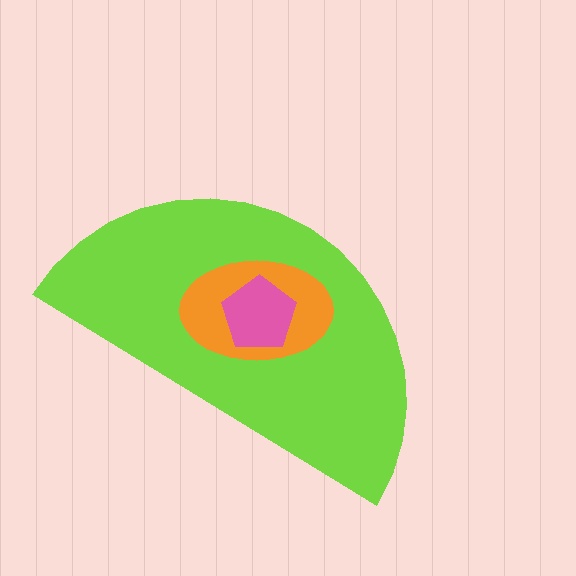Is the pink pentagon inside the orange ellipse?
Yes.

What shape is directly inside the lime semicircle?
The orange ellipse.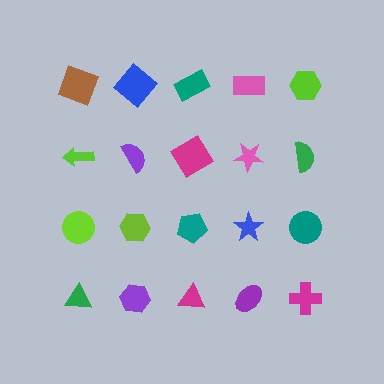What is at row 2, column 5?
A green semicircle.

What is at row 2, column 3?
A magenta diamond.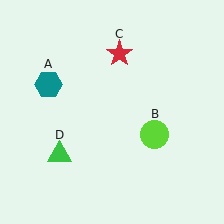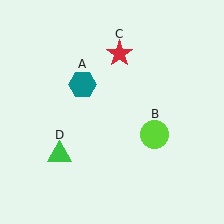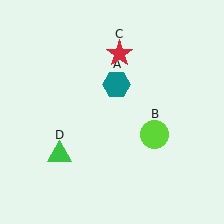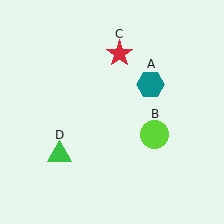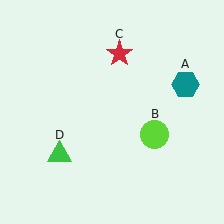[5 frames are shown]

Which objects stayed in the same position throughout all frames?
Lime circle (object B) and red star (object C) and green triangle (object D) remained stationary.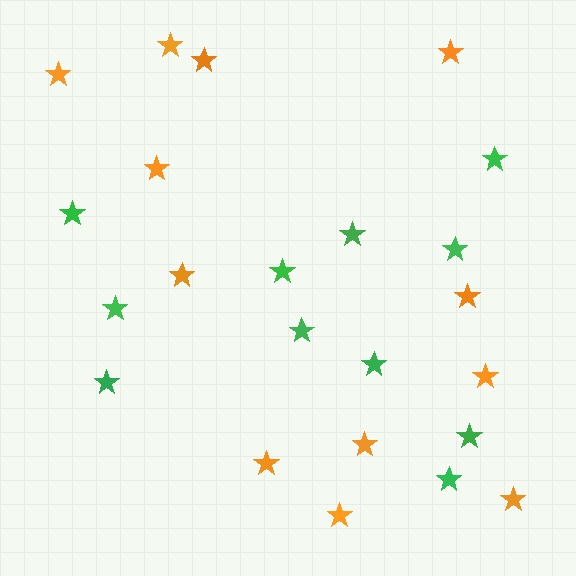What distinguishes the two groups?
There are 2 groups: one group of green stars (11) and one group of orange stars (12).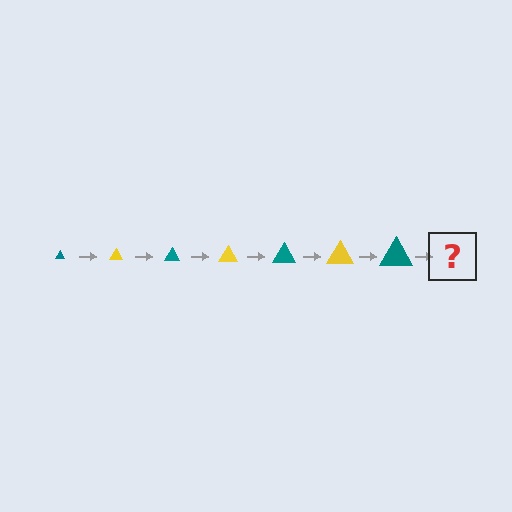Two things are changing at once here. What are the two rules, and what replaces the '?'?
The two rules are that the triangle grows larger each step and the color cycles through teal and yellow. The '?' should be a yellow triangle, larger than the previous one.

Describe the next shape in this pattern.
It should be a yellow triangle, larger than the previous one.